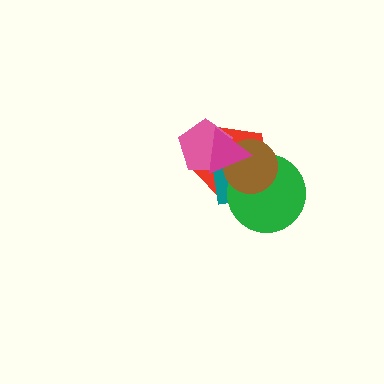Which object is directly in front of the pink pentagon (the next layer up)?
The teal square is directly in front of the pink pentagon.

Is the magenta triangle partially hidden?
No, no other shape covers it.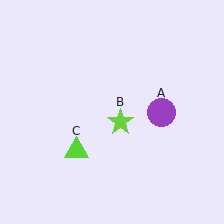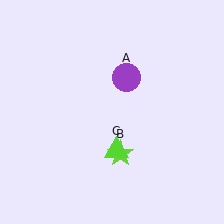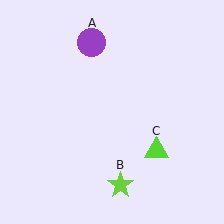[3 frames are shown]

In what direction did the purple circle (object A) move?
The purple circle (object A) moved up and to the left.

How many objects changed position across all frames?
3 objects changed position: purple circle (object A), lime star (object B), lime triangle (object C).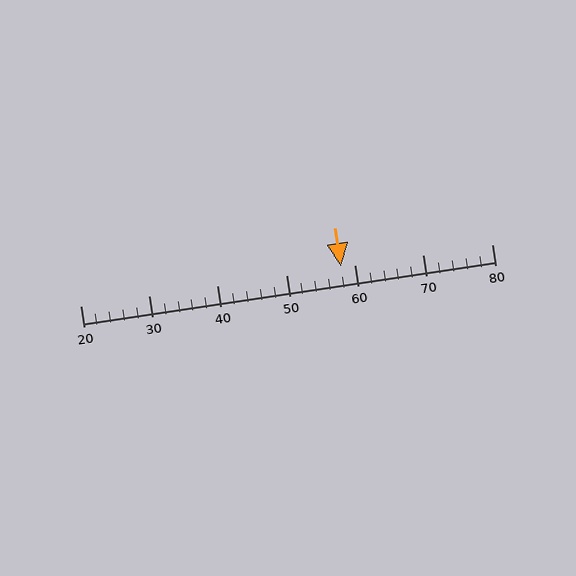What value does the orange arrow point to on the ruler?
The orange arrow points to approximately 58.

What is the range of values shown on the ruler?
The ruler shows values from 20 to 80.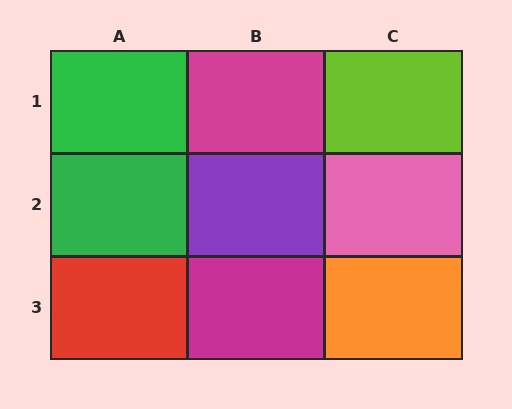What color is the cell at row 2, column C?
Pink.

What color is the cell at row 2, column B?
Purple.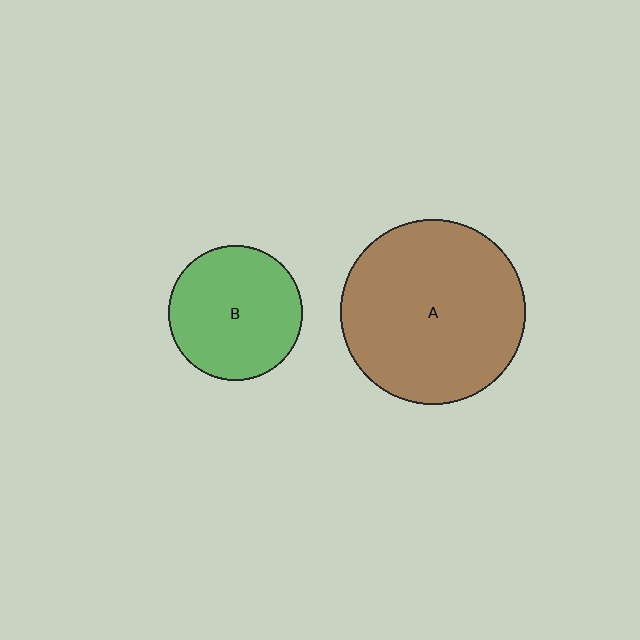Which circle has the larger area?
Circle A (brown).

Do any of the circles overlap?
No, none of the circles overlap.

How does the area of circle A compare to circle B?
Approximately 1.9 times.